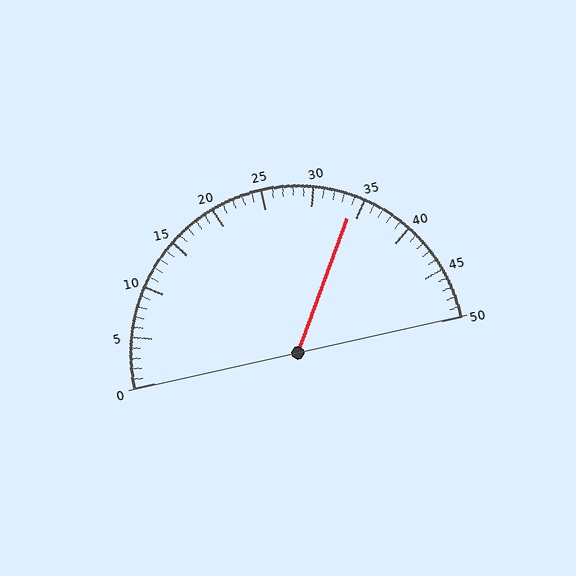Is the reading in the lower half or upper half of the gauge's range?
The reading is in the upper half of the range (0 to 50).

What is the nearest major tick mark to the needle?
The nearest major tick mark is 35.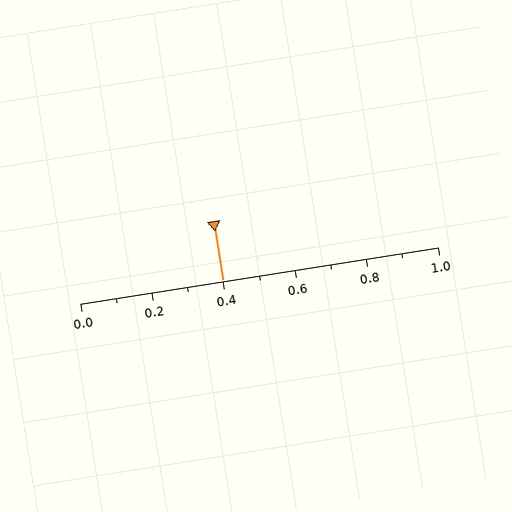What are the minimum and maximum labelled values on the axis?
The axis runs from 0.0 to 1.0.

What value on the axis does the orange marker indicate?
The marker indicates approximately 0.4.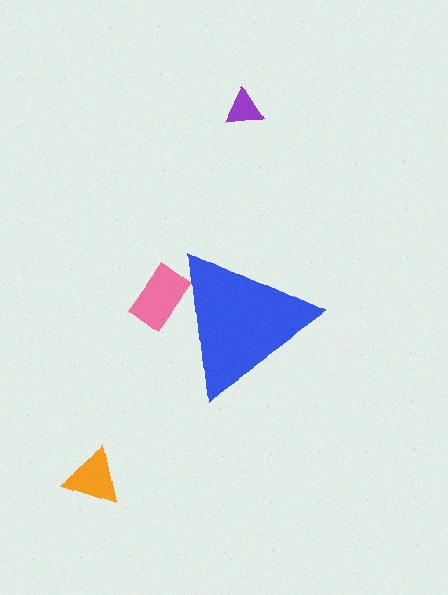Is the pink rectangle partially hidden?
Yes, the pink rectangle is partially hidden behind the blue triangle.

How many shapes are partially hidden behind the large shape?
1 shape is partially hidden.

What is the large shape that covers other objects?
A blue triangle.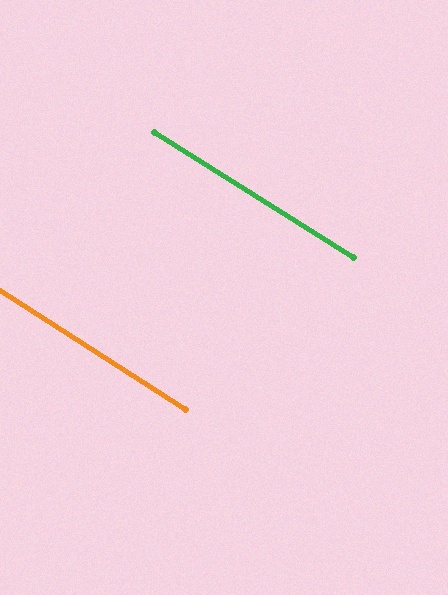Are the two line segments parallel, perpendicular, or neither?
Parallel — their directions differ by only 0.4°.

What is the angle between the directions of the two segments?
Approximately 0 degrees.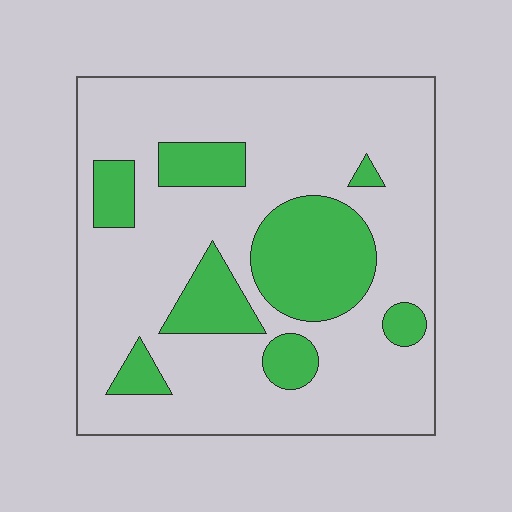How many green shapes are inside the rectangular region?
8.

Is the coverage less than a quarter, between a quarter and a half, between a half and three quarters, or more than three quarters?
Less than a quarter.